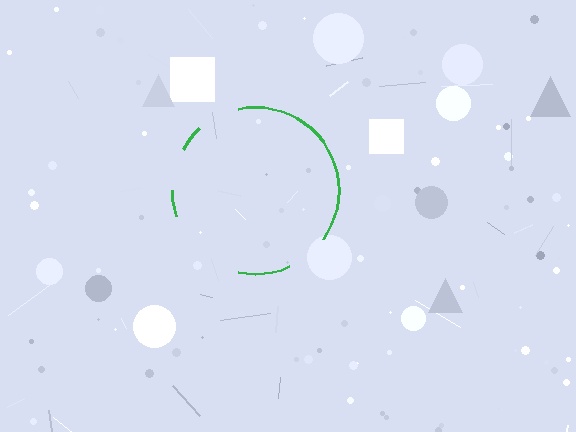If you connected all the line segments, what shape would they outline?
They would outline a circle.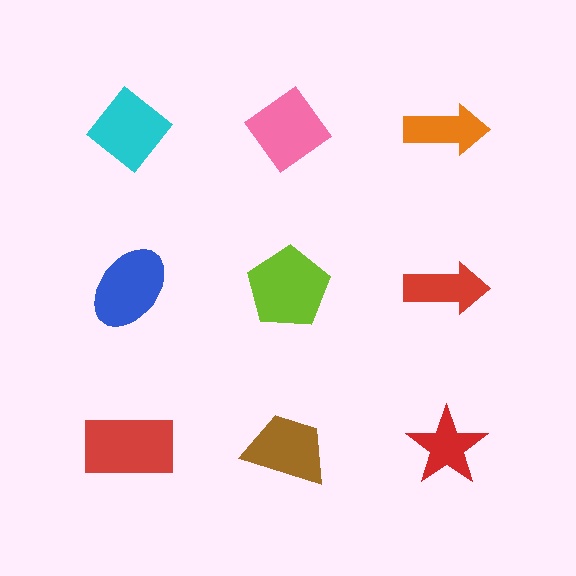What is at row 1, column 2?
A pink diamond.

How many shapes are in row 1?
3 shapes.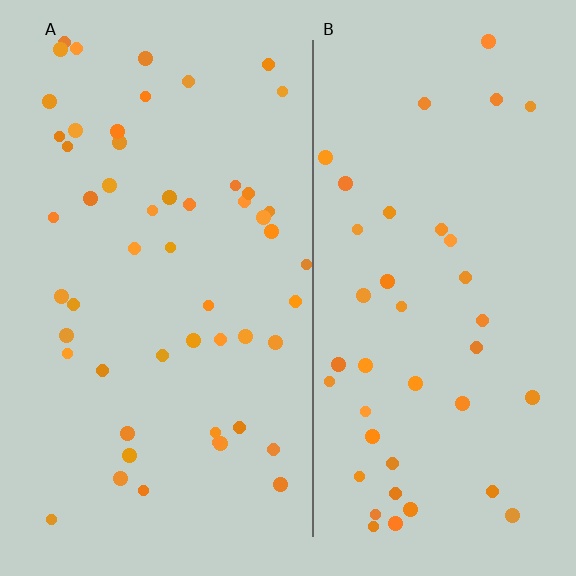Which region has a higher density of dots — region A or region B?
A (the left).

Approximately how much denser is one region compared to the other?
Approximately 1.3× — region A over region B.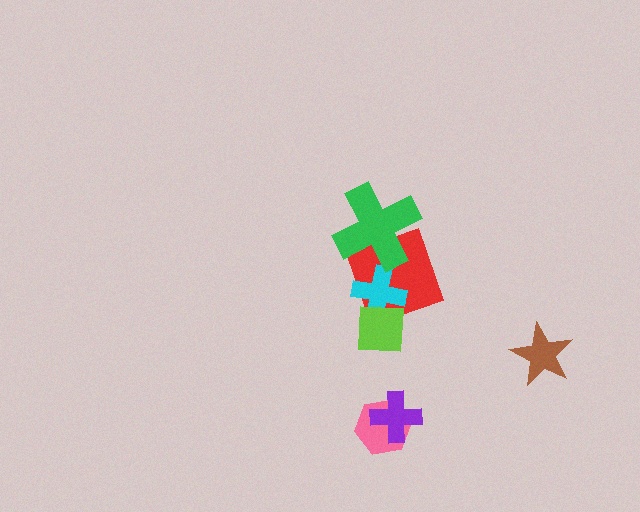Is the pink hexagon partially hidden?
Yes, it is partially covered by another shape.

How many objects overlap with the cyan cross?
2 objects overlap with the cyan cross.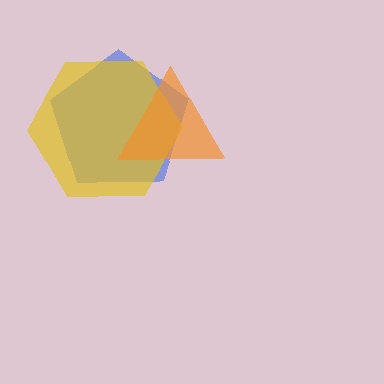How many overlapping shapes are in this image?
There are 3 overlapping shapes in the image.